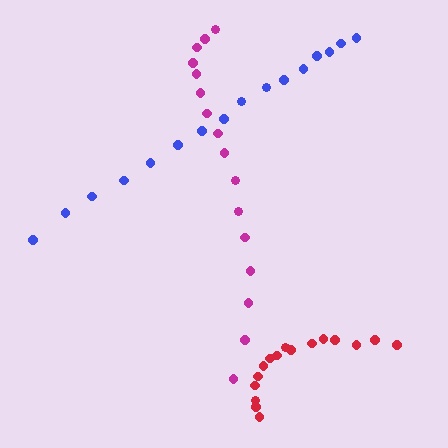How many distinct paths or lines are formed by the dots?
There are 3 distinct paths.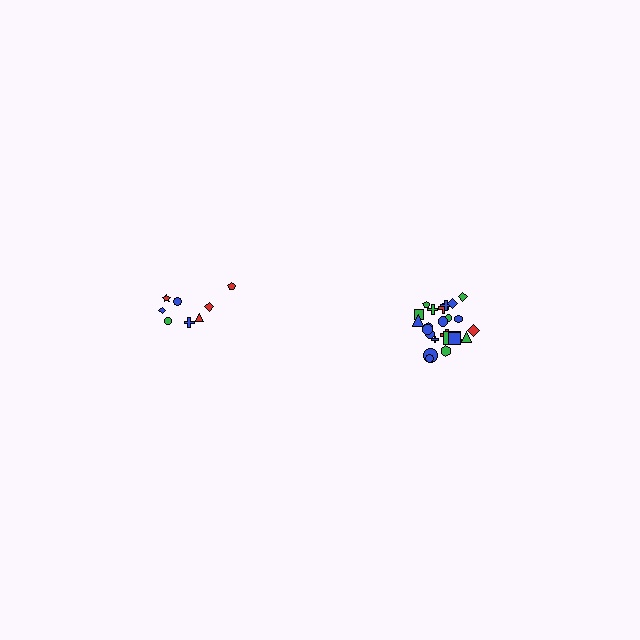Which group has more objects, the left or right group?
The right group.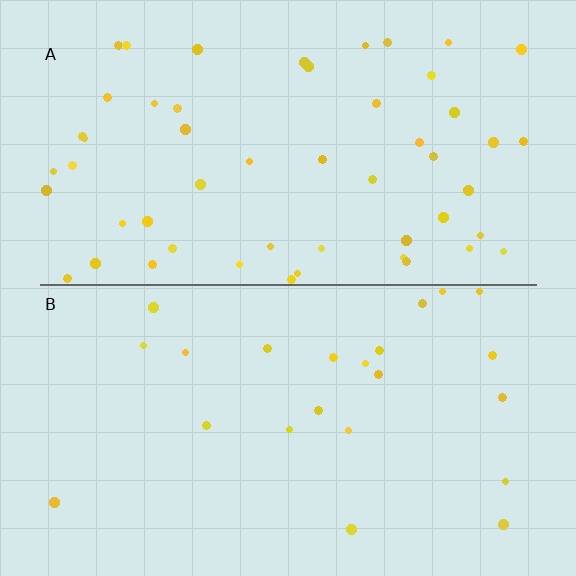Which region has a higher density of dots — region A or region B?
A (the top).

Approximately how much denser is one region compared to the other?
Approximately 2.3× — region A over region B.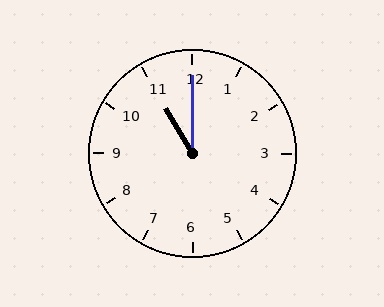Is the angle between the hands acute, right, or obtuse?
It is acute.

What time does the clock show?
11:00.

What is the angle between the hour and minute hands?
Approximately 30 degrees.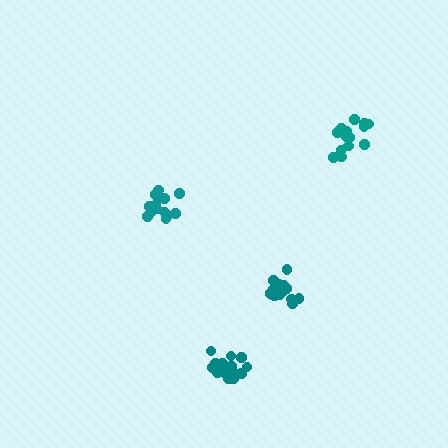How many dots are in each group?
Group 1: 18 dots, Group 2: 15 dots, Group 3: 17 dots, Group 4: 15 dots (65 total).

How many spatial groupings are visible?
There are 4 spatial groupings.